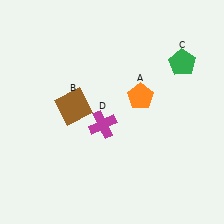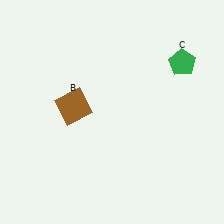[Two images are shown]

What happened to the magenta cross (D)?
The magenta cross (D) was removed in Image 2. It was in the bottom-left area of Image 1.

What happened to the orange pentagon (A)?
The orange pentagon (A) was removed in Image 2. It was in the top-right area of Image 1.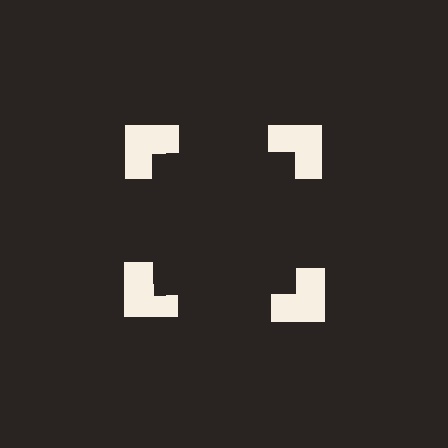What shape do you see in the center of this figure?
An illusory square — its edges are inferred from the aligned wedge cuts in the notched squares, not physically drawn.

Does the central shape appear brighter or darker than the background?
It typically appears slightly darker than the background, even though no actual brightness change is drawn.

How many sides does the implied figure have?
4 sides.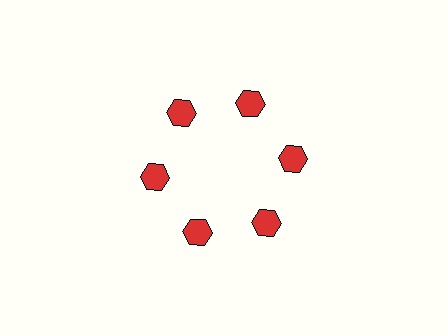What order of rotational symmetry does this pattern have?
This pattern has 6-fold rotational symmetry.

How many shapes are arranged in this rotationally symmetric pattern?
There are 6 shapes, arranged in 6 groups of 1.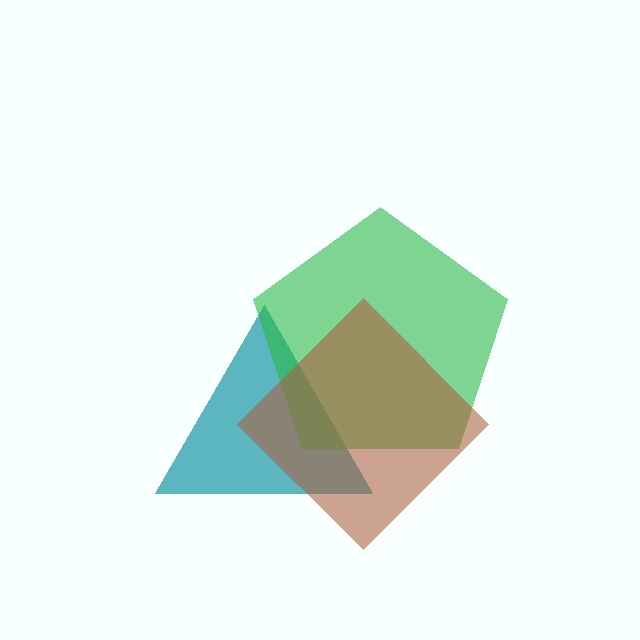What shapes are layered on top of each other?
The layered shapes are: a teal triangle, a green pentagon, a brown diamond.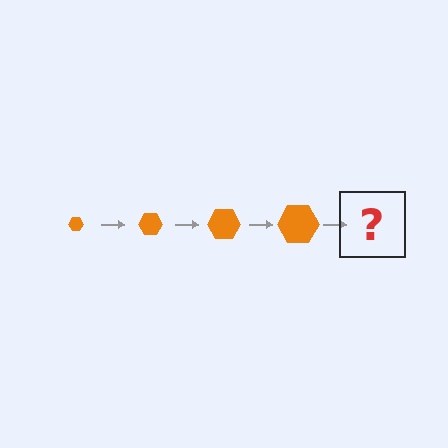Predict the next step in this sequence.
The next step is an orange hexagon, larger than the previous one.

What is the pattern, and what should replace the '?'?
The pattern is that the hexagon gets progressively larger each step. The '?' should be an orange hexagon, larger than the previous one.